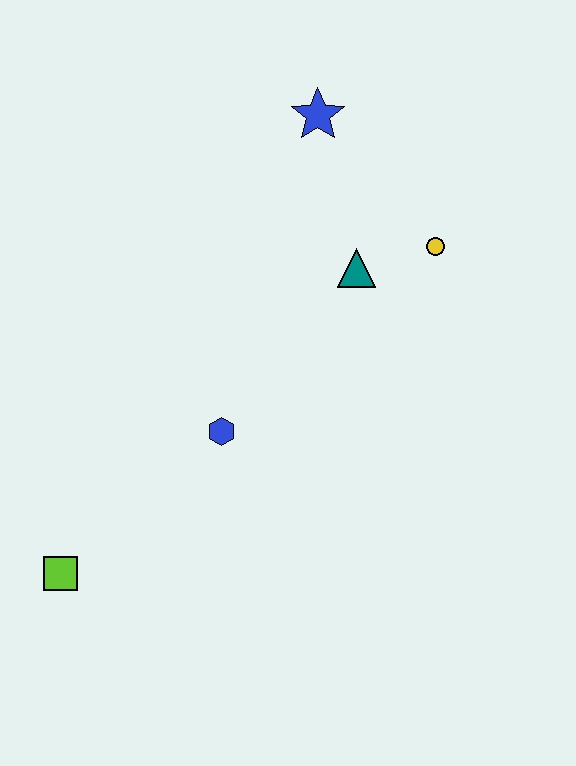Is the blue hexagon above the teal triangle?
No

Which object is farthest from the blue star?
The lime square is farthest from the blue star.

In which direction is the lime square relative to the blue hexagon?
The lime square is to the left of the blue hexagon.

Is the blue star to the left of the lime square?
No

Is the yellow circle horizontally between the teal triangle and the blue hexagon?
No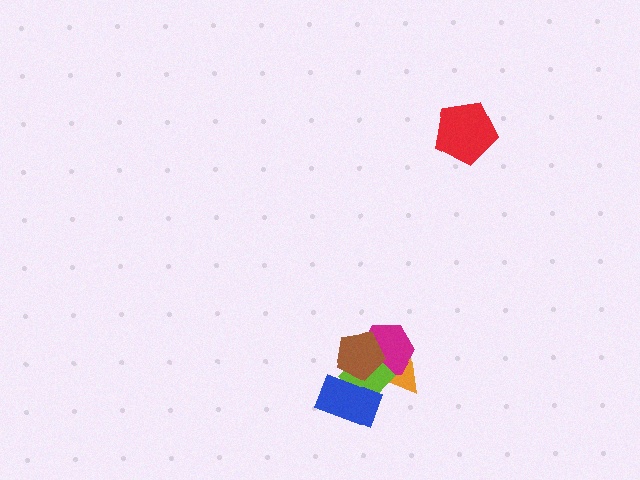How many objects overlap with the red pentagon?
0 objects overlap with the red pentagon.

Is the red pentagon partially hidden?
No, no other shape covers it.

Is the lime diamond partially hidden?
Yes, it is partially covered by another shape.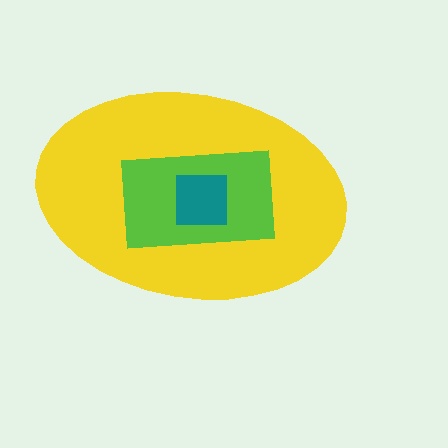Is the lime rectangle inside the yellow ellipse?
Yes.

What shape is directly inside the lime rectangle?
The teal square.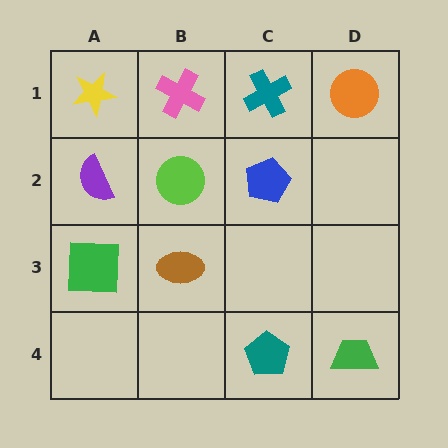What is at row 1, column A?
A yellow star.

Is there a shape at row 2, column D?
No, that cell is empty.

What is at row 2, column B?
A lime circle.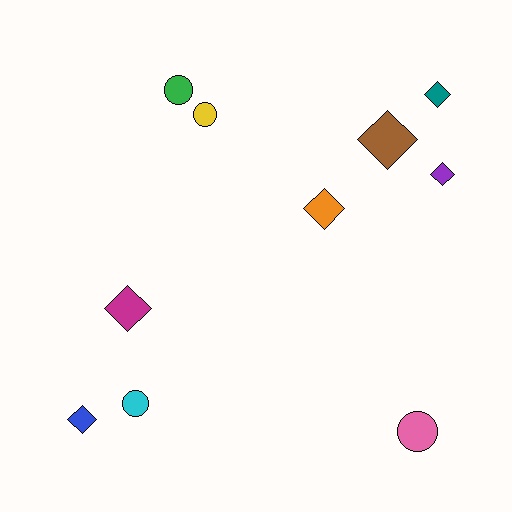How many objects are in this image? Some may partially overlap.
There are 10 objects.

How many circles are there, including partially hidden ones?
There are 4 circles.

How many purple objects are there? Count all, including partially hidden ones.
There is 1 purple object.